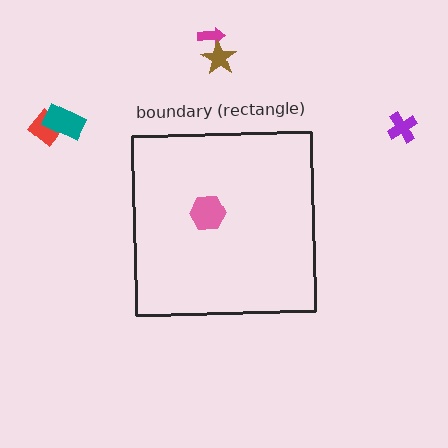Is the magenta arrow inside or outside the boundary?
Outside.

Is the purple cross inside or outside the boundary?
Outside.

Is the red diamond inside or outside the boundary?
Outside.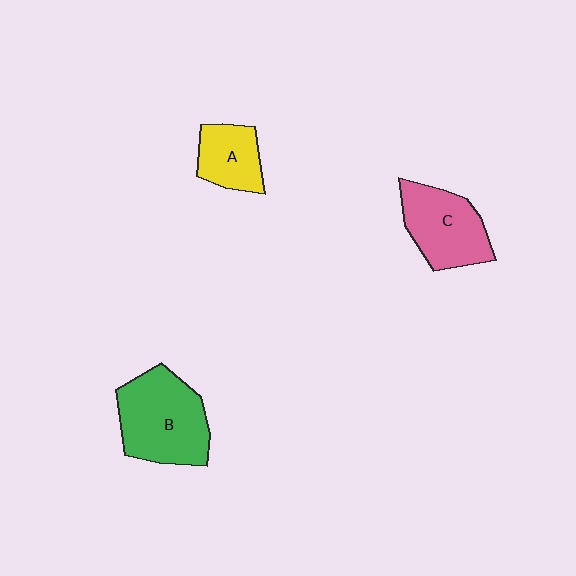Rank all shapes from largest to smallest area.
From largest to smallest: B (green), C (pink), A (yellow).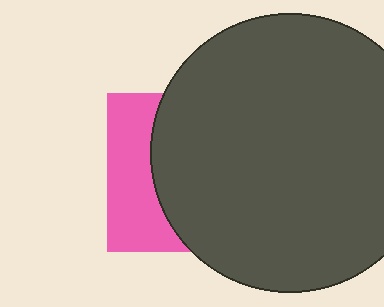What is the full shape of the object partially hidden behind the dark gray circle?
The partially hidden object is a pink square.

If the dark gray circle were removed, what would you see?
You would see the complete pink square.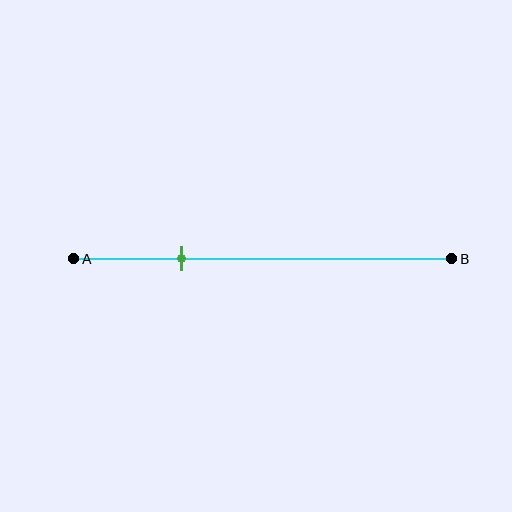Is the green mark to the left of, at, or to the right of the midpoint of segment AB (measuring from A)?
The green mark is to the left of the midpoint of segment AB.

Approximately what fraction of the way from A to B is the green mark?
The green mark is approximately 30% of the way from A to B.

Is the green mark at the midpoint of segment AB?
No, the mark is at about 30% from A, not at the 50% midpoint.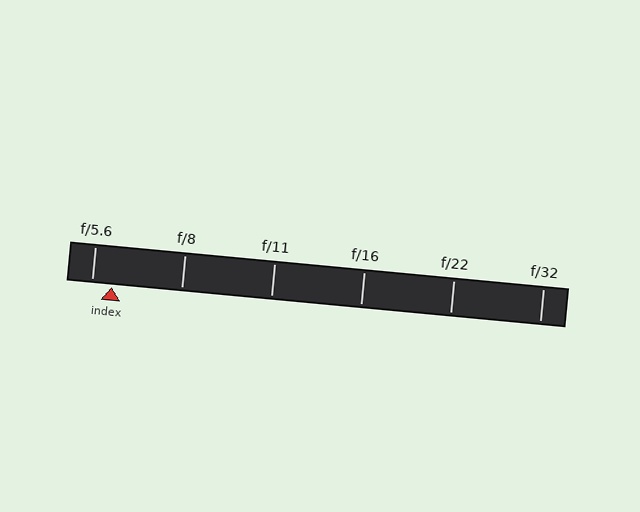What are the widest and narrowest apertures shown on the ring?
The widest aperture shown is f/5.6 and the narrowest is f/32.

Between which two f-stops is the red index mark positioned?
The index mark is between f/5.6 and f/8.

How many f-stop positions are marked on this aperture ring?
There are 6 f-stop positions marked.